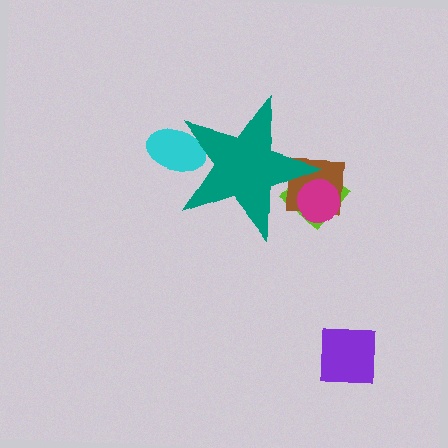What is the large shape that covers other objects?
A teal star.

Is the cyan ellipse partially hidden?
Yes, the cyan ellipse is partially hidden behind the teal star.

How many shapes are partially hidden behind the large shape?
4 shapes are partially hidden.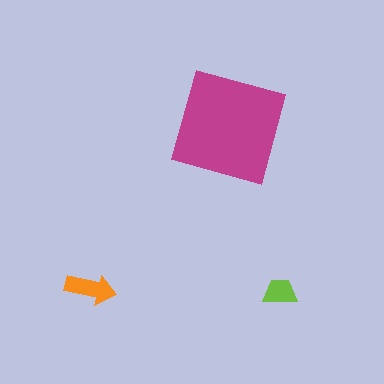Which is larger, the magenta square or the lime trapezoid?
The magenta square.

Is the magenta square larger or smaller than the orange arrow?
Larger.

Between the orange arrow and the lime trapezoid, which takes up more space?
The orange arrow.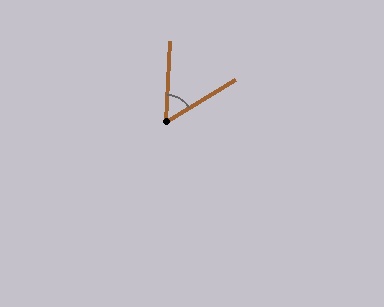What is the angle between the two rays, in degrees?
Approximately 57 degrees.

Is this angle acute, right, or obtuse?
It is acute.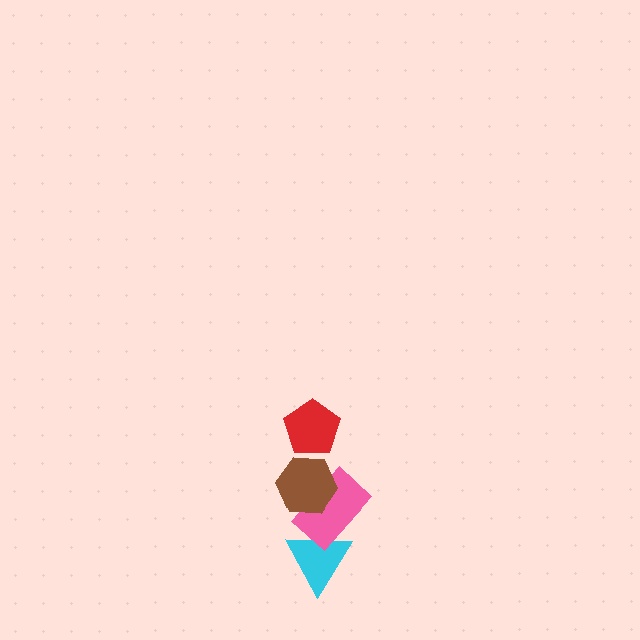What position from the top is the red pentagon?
The red pentagon is 1st from the top.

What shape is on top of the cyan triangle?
The pink rectangle is on top of the cyan triangle.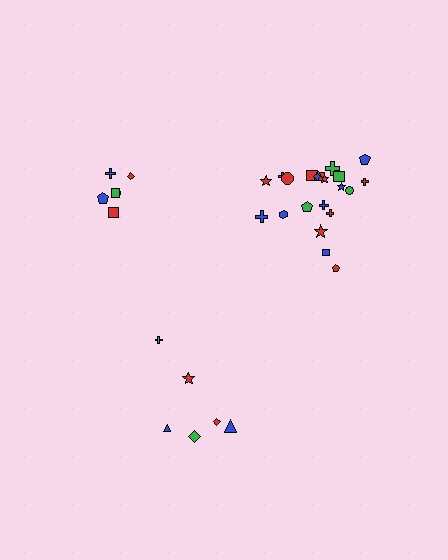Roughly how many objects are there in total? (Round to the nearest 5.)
Roughly 35 objects in total.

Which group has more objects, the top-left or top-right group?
The top-right group.